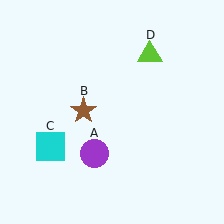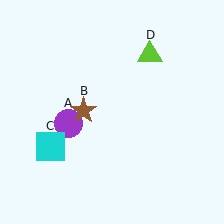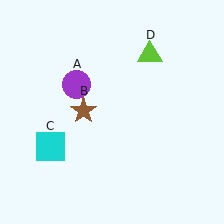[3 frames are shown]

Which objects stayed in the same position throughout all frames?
Brown star (object B) and cyan square (object C) and lime triangle (object D) remained stationary.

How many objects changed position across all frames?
1 object changed position: purple circle (object A).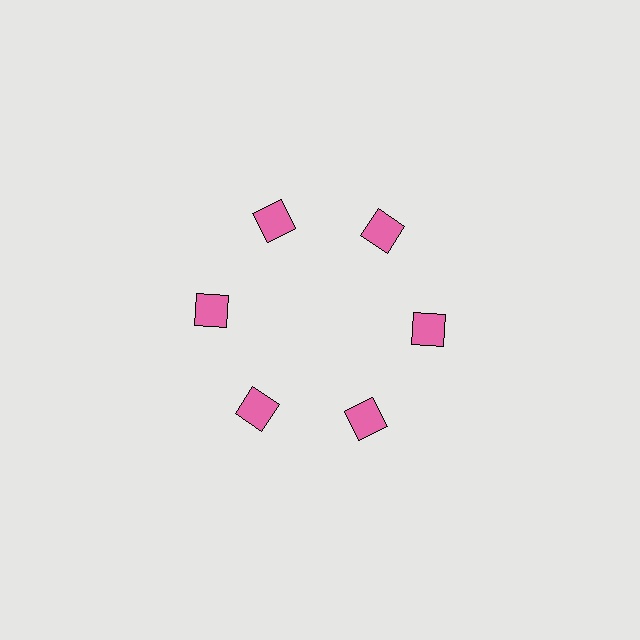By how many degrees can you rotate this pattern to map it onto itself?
The pattern maps onto itself every 60 degrees of rotation.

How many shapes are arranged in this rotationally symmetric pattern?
There are 6 shapes, arranged in 6 groups of 1.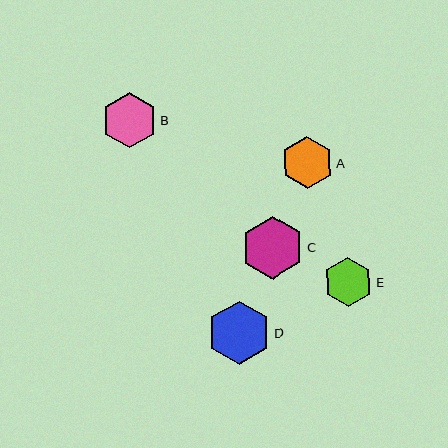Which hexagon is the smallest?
Hexagon E is the smallest with a size of approximately 48 pixels.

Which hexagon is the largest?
Hexagon D is the largest with a size of approximately 63 pixels.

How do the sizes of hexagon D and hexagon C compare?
Hexagon D and hexagon C are approximately the same size.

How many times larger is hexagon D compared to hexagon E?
Hexagon D is approximately 1.3 times the size of hexagon E.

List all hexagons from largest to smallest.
From largest to smallest: D, C, B, A, E.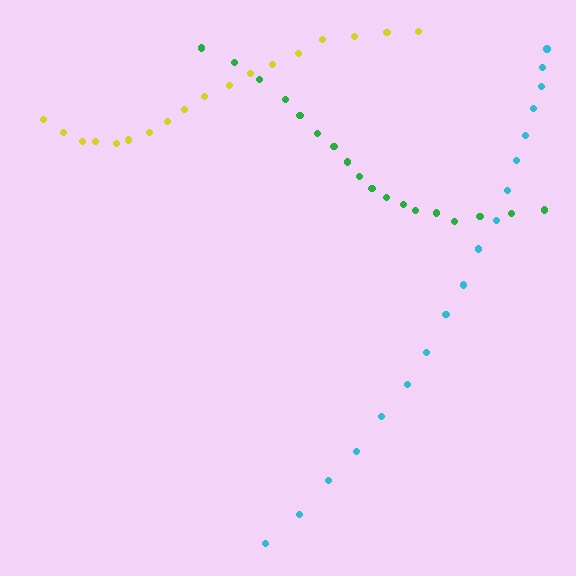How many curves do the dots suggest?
There are 3 distinct paths.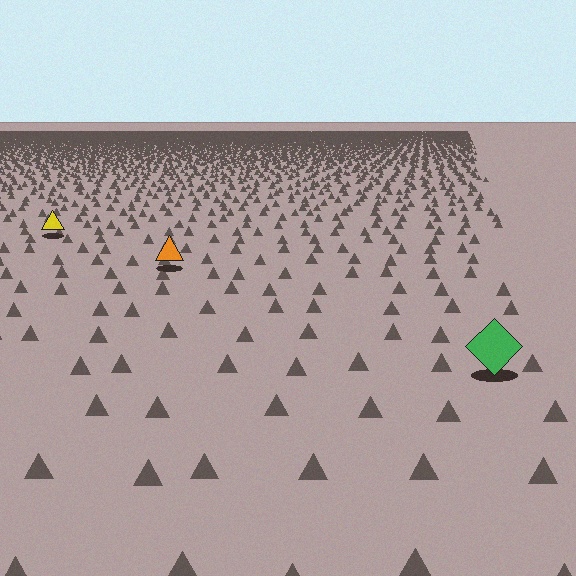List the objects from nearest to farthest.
From nearest to farthest: the green diamond, the orange triangle, the yellow triangle.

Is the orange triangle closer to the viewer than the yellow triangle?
Yes. The orange triangle is closer — you can tell from the texture gradient: the ground texture is coarser near it.